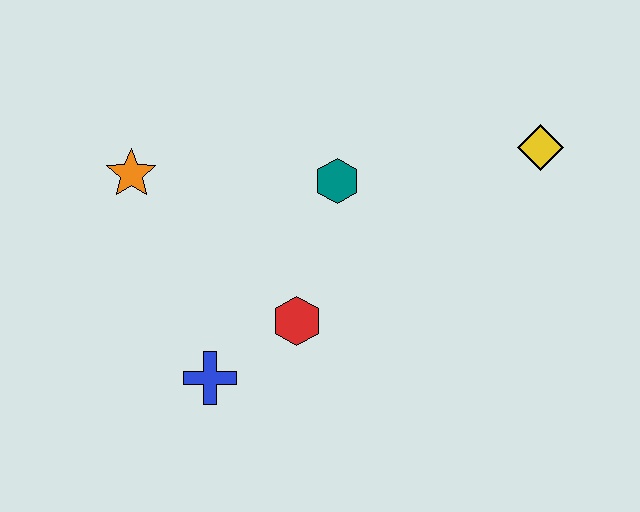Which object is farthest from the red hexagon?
The yellow diamond is farthest from the red hexagon.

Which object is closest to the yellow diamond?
The teal hexagon is closest to the yellow diamond.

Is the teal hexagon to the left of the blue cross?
No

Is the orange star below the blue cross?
No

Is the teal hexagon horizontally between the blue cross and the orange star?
No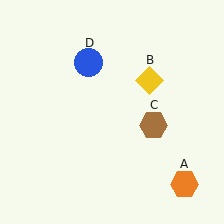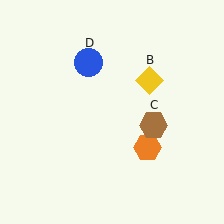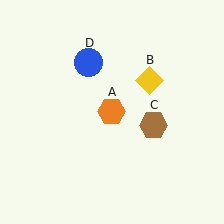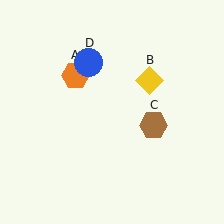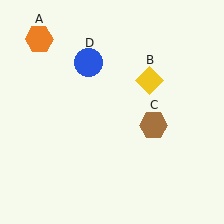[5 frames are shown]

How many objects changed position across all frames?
1 object changed position: orange hexagon (object A).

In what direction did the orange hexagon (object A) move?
The orange hexagon (object A) moved up and to the left.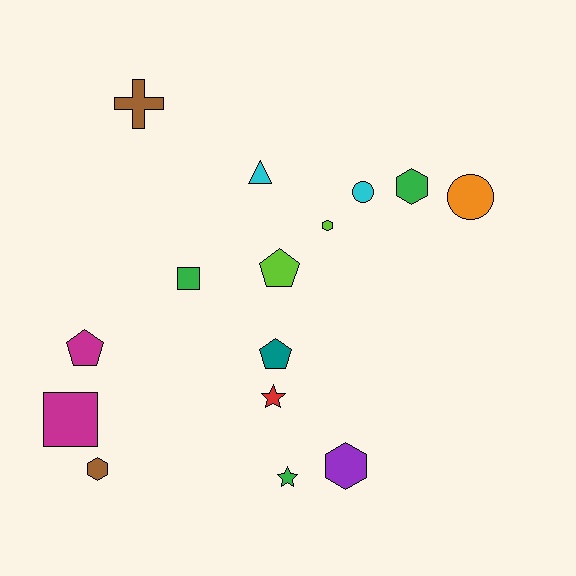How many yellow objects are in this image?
There are no yellow objects.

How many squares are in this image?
There are 2 squares.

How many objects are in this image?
There are 15 objects.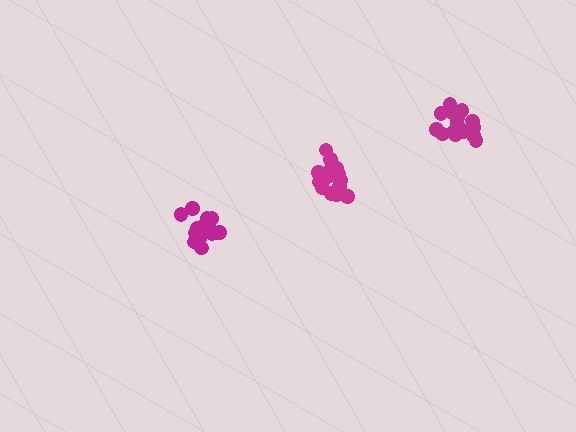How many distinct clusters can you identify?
There are 3 distinct clusters.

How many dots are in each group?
Group 1: 18 dots, Group 2: 15 dots, Group 3: 16 dots (49 total).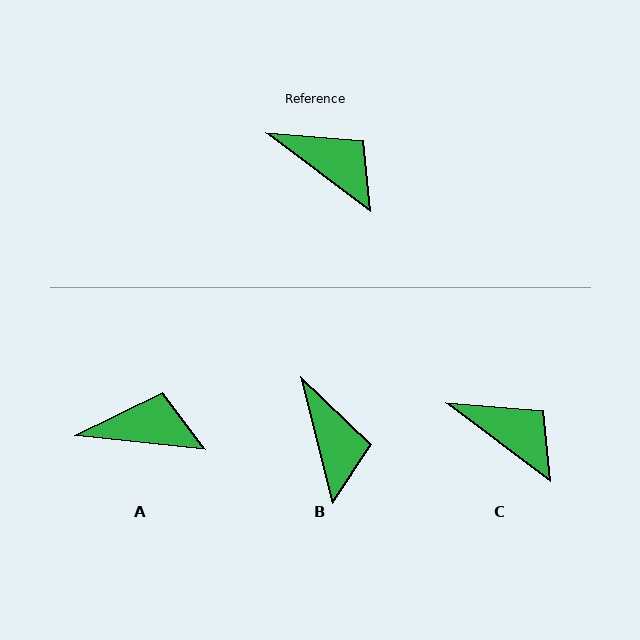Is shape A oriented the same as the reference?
No, it is off by about 31 degrees.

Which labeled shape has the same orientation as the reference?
C.